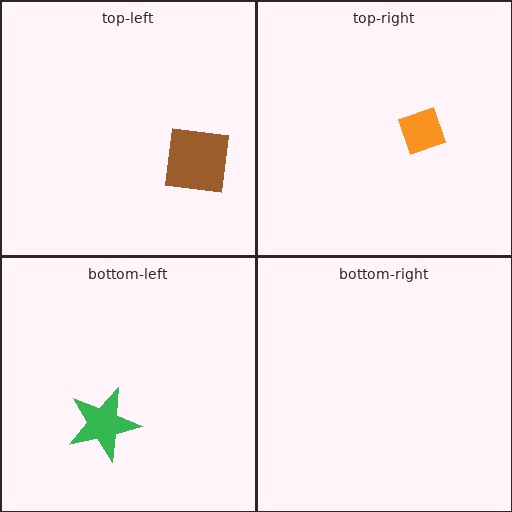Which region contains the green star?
The bottom-left region.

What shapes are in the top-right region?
The orange diamond.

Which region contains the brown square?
The top-left region.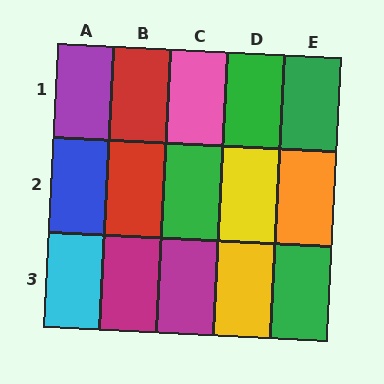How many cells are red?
2 cells are red.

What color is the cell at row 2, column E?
Orange.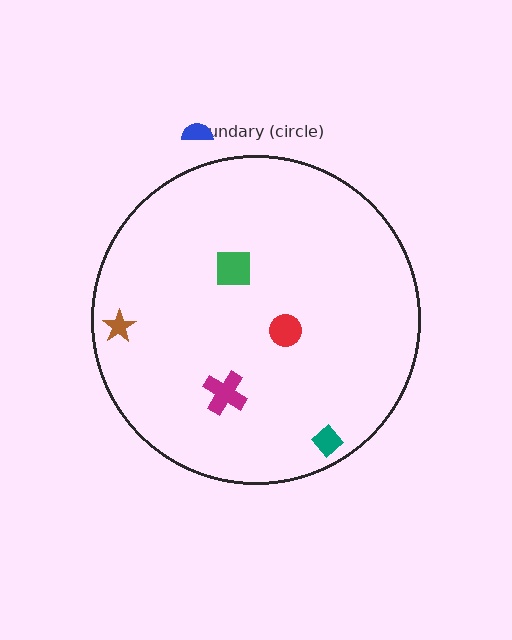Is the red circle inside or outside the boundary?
Inside.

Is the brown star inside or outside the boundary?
Inside.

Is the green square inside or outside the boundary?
Inside.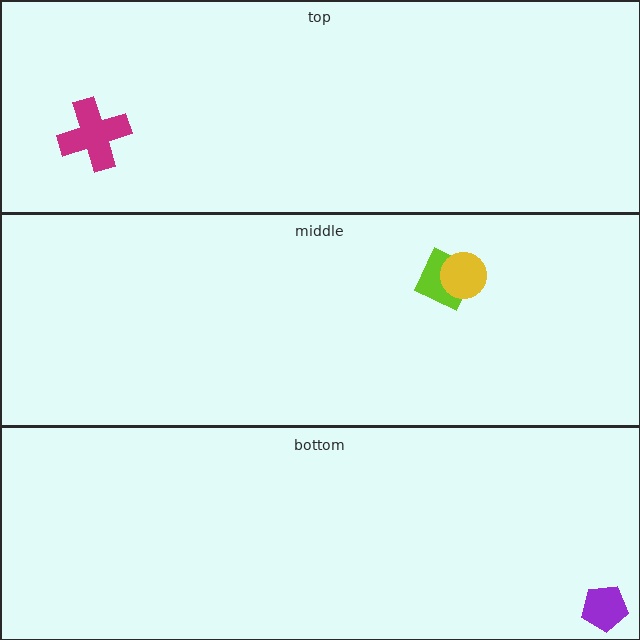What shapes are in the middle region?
The lime square, the yellow circle.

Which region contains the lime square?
The middle region.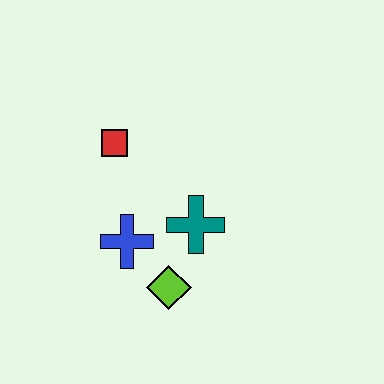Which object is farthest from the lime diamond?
The red square is farthest from the lime diamond.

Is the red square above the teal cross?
Yes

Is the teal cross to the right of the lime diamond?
Yes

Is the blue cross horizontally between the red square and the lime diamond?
Yes